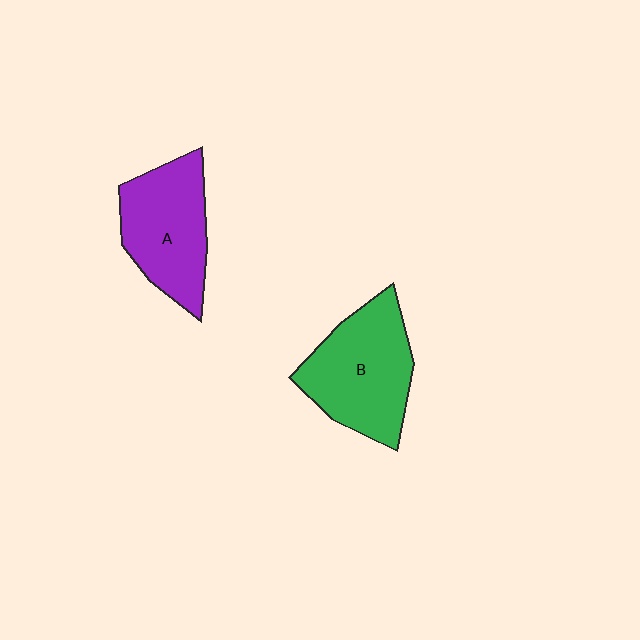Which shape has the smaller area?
Shape A (purple).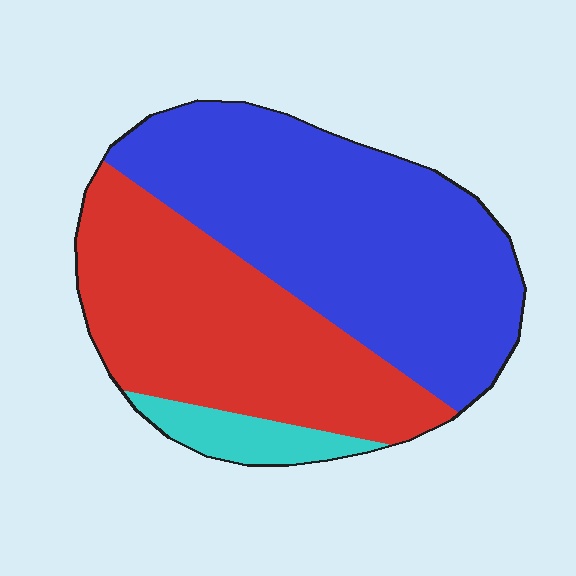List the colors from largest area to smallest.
From largest to smallest: blue, red, cyan.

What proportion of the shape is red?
Red takes up about two fifths (2/5) of the shape.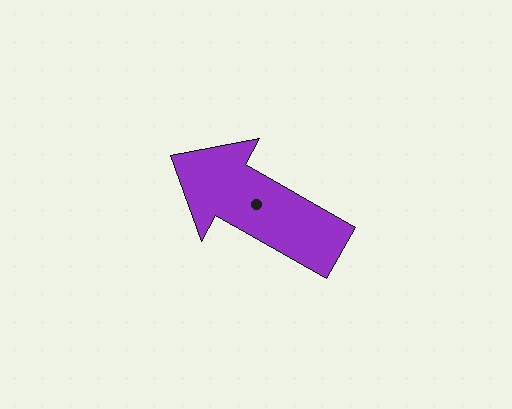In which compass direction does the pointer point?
Northwest.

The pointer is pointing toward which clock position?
Roughly 10 o'clock.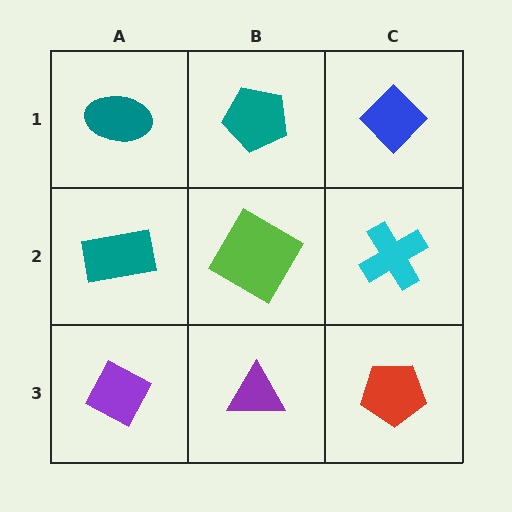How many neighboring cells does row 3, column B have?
3.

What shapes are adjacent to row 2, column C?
A blue diamond (row 1, column C), a red pentagon (row 3, column C), a lime diamond (row 2, column B).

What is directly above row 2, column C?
A blue diamond.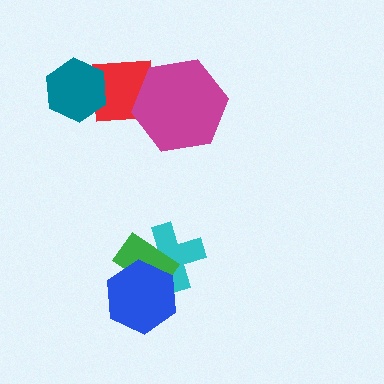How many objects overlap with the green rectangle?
2 objects overlap with the green rectangle.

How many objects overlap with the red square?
2 objects overlap with the red square.